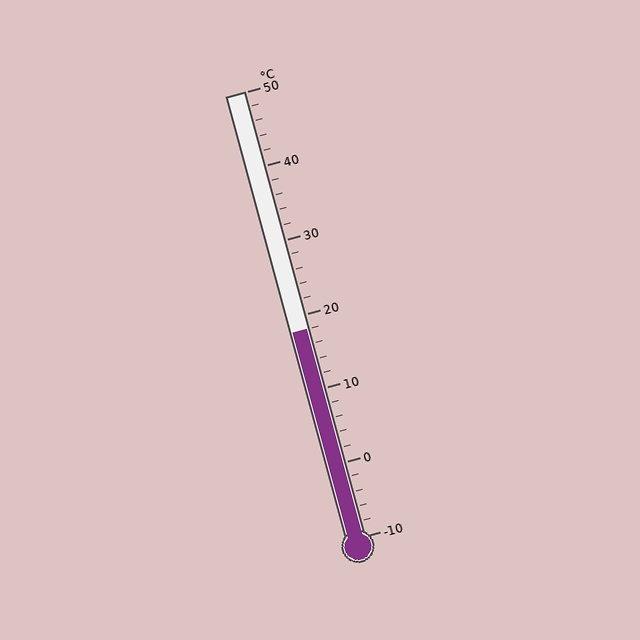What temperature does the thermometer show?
The thermometer shows approximately 18°C.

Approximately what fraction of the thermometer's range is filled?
The thermometer is filled to approximately 45% of its range.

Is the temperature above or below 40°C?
The temperature is below 40°C.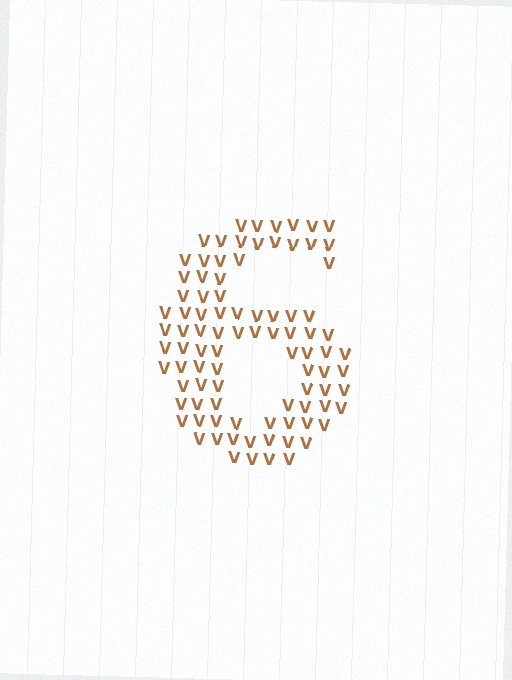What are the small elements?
The small elements are letter V's.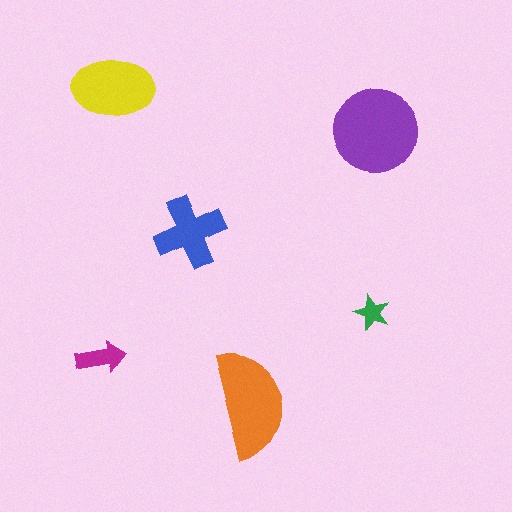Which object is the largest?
The purple circle.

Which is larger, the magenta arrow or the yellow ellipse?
The yellow ellipse.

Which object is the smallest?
The green star.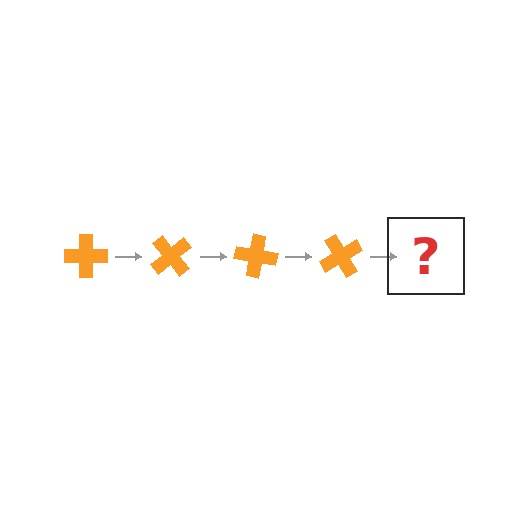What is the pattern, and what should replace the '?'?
The pattern is that the cross rotates 50 degrees each step. The '?' should be an orange cross rotated 200 degrees.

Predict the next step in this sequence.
The next step is an orange cross rotated 200 degrees.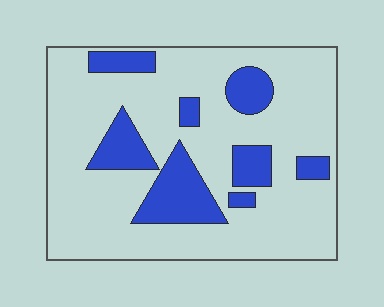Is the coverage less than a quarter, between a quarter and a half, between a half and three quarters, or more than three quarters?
Less than a quarter.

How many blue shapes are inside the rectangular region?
8.